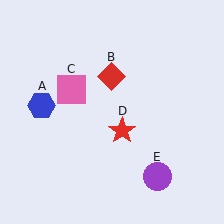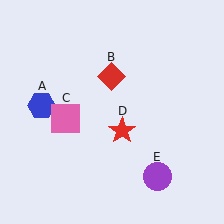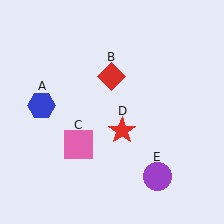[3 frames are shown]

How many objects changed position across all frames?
1 object changed position: pink square (object C).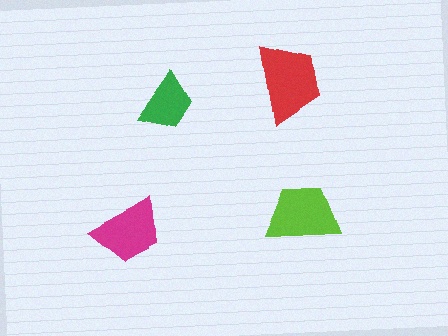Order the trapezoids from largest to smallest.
the red one, the lime one, the magenta one, the green one.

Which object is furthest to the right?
The lime trapezoid is rightmost.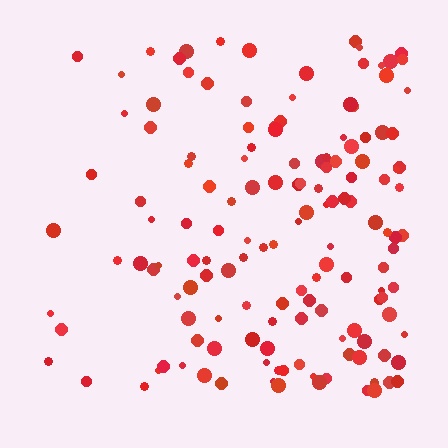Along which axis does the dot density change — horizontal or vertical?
Horizontal.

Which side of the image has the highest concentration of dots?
The right.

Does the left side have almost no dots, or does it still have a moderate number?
Still a moderate number, just noticeably fewer than the right.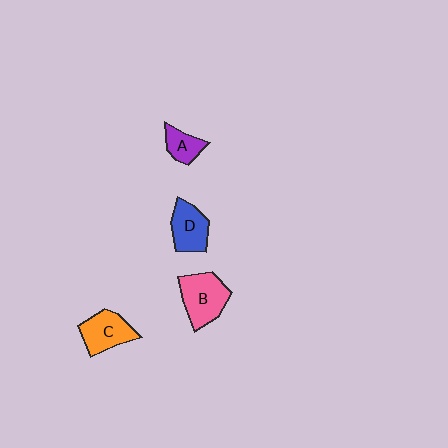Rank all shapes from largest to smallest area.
From largest to smallest: B (pink), C (orange), D (blue), A (purple).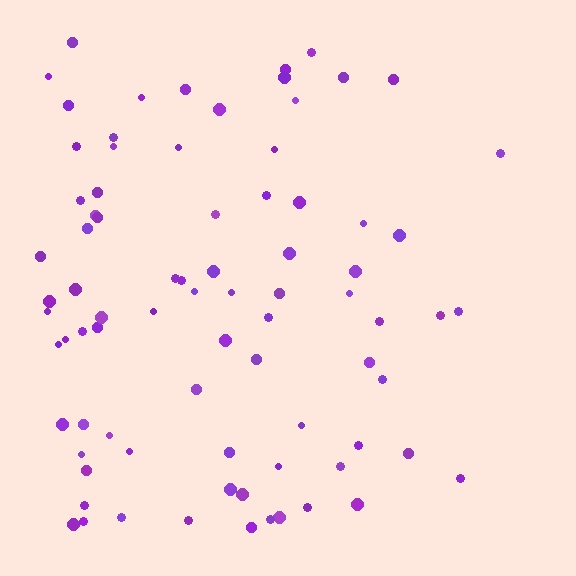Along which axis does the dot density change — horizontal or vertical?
Horizontal.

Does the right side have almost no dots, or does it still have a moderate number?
Still a moderate number, just noticeably fewer than the left.